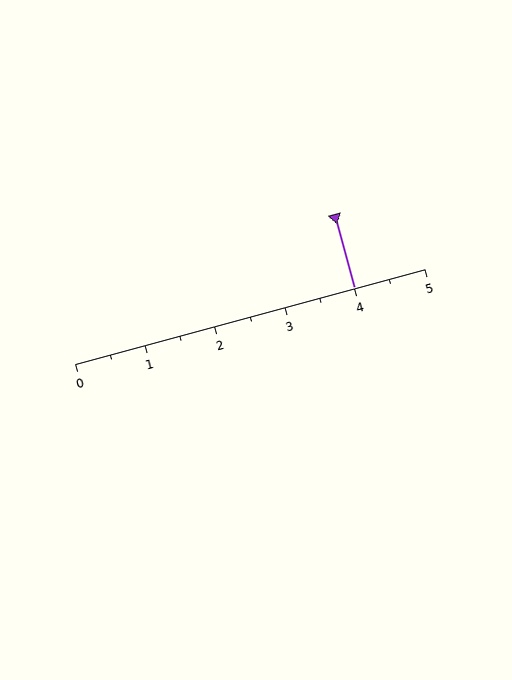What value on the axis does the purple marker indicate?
The marker indicates approximately 4.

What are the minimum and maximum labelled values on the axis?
The axis runs from 0 to 5.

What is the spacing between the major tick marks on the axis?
The major ticks are spaced 1 apart.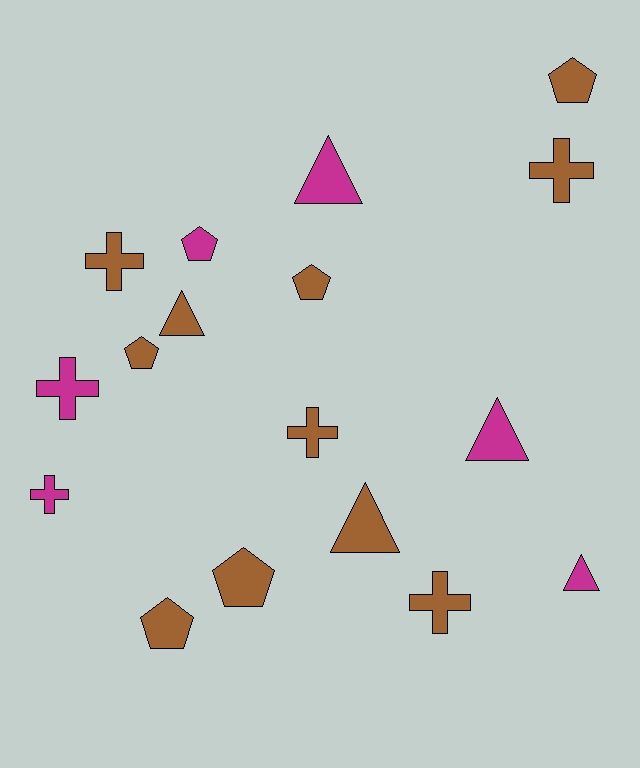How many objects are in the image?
There are 17 objects.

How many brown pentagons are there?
There are 5 brown pentagons.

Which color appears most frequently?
Brown, with 11 objects.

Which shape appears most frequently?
Cross, with 6 objects.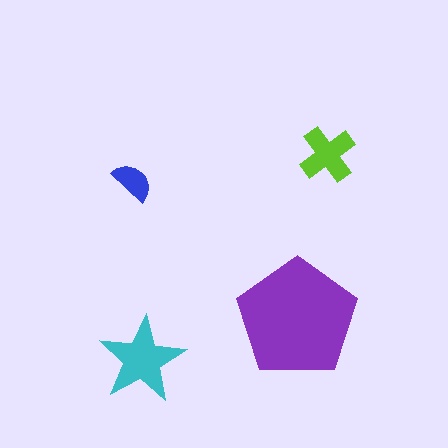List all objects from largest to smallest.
The purple pentagon, the cyan star, the lime cross, the blue semicircle.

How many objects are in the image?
There are 4 objects in the image.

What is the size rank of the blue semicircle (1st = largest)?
4th.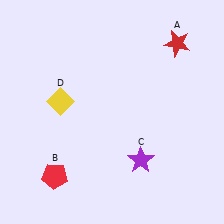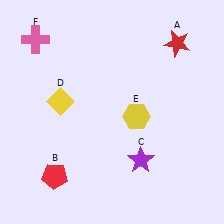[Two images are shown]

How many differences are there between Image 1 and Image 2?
There are 2 differences between the two images.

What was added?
A yellow hexagon (E), a pink cross (F) were added in Image 2.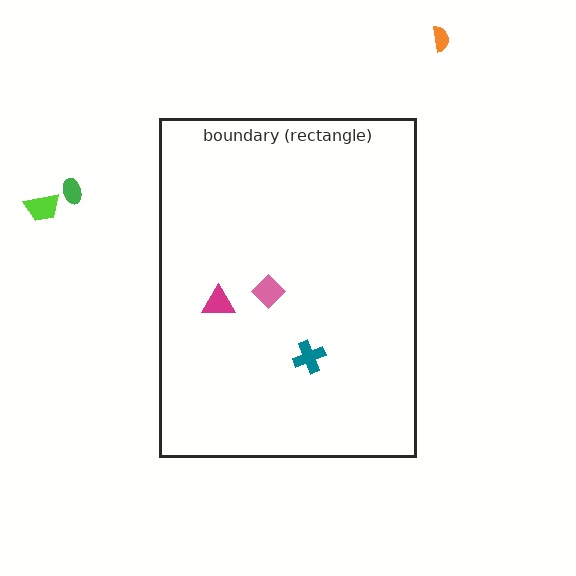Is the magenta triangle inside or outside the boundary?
Inside.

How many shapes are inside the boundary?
3 inside, 3 outside.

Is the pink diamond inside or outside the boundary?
Inside.